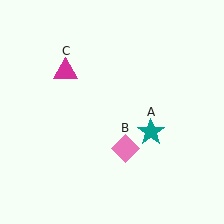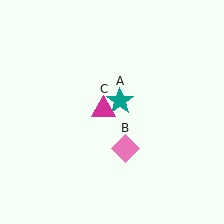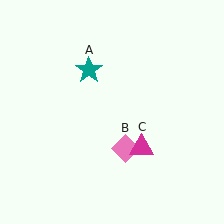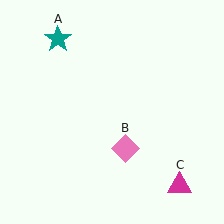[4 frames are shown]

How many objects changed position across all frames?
2 objects changed position: teal star (object A), magenta triangle (object C).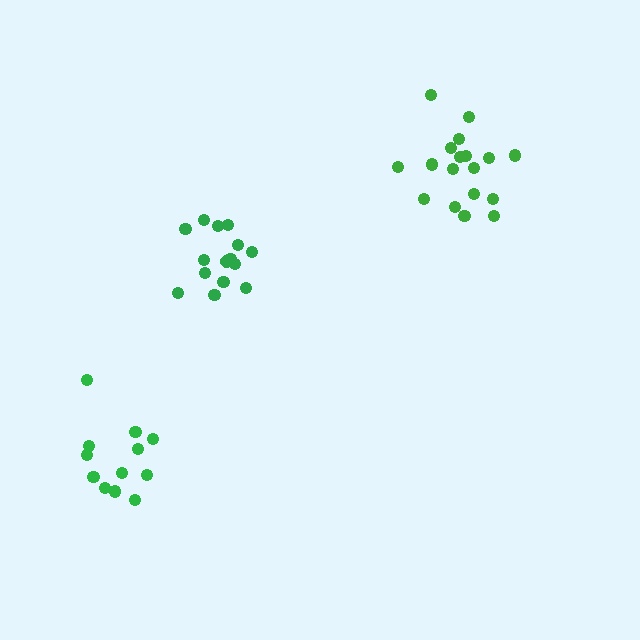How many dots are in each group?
Group 1: 18 dots, Group 2: 12 dots, Group 3: 15 dots (45 total).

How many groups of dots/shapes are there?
There are 3 groups.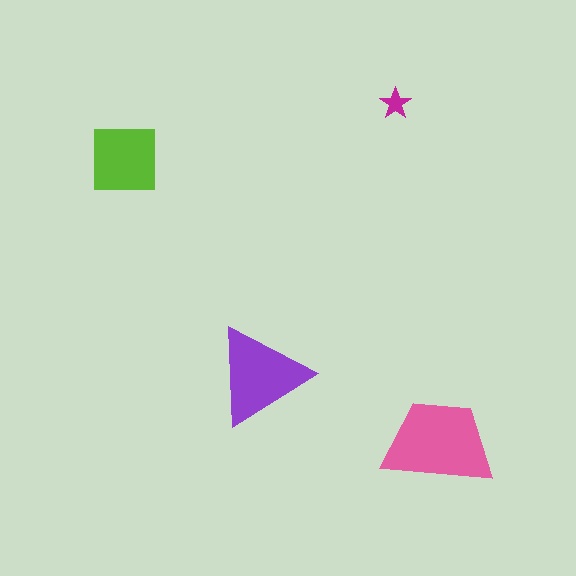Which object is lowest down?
The pink trapezoid is bottommost.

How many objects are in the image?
There are 4 objects in the image.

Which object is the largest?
The pink trapezoid.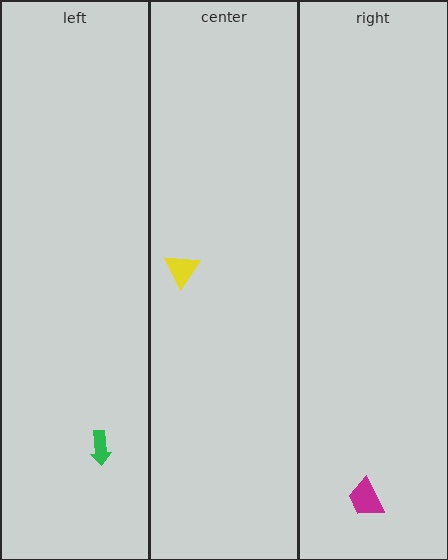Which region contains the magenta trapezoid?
The right region.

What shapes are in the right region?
The magenta trapezoid.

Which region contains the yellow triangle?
The center region.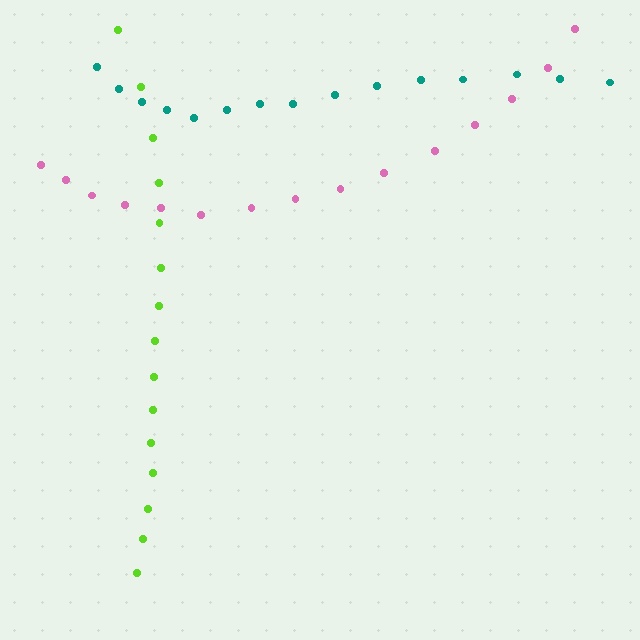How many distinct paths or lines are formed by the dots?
There are 3 distinct paths.